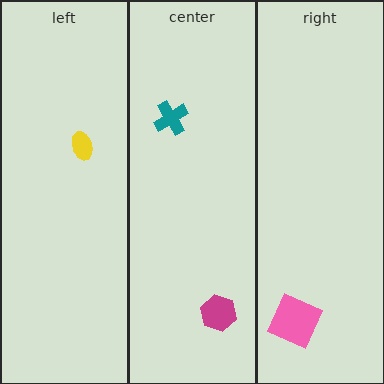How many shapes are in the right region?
1.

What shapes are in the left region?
The yellow ellipse.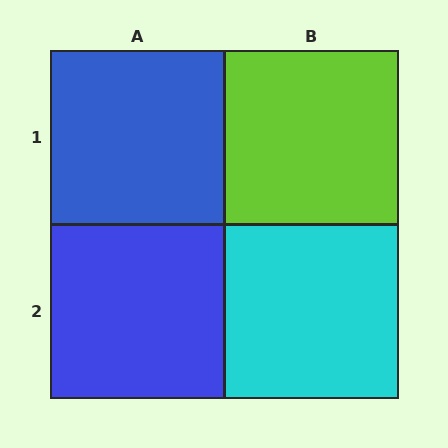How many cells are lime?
1 cell is lime.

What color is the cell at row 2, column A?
Blue.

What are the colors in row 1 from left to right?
Blue, lime.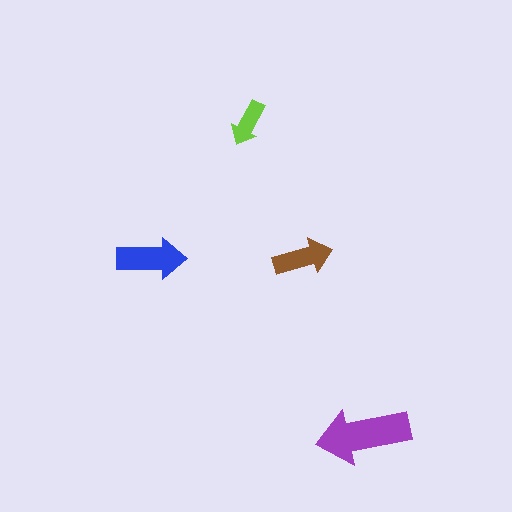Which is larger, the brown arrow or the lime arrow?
The brown one.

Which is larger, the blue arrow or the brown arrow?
The blue one.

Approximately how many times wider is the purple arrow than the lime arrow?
About 2 times wider.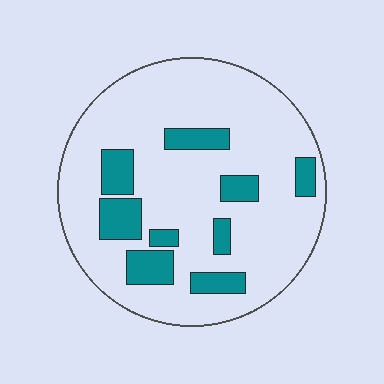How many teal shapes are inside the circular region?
9.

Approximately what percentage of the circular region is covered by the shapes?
Approximately 20%.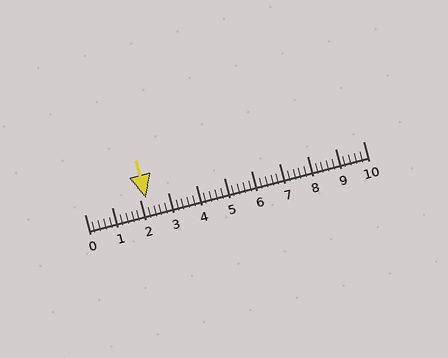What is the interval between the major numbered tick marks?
The major tick marks are spaced 1 units apart.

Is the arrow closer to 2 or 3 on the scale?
The arrow is closer to 2.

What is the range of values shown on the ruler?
The ruler shows values from 0 to 10.